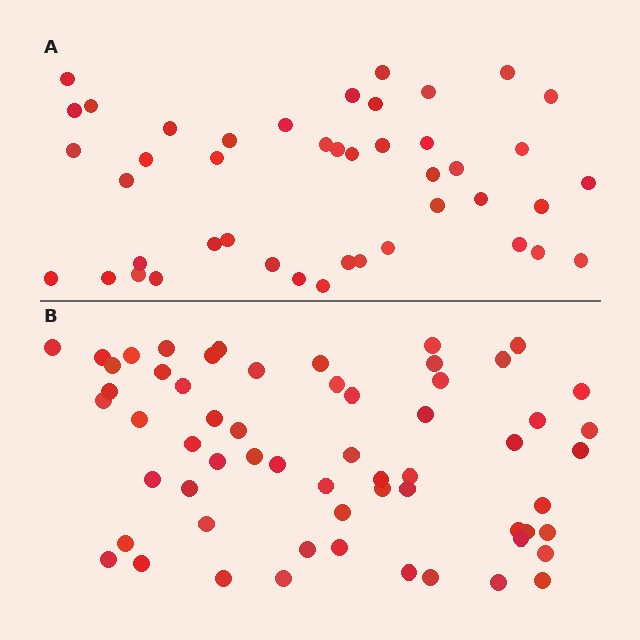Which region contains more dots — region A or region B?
Region B (the bottom region) has more dots.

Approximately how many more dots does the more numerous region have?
Region B has approximately 15 more dots than region A.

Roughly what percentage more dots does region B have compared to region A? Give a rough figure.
About 35% more.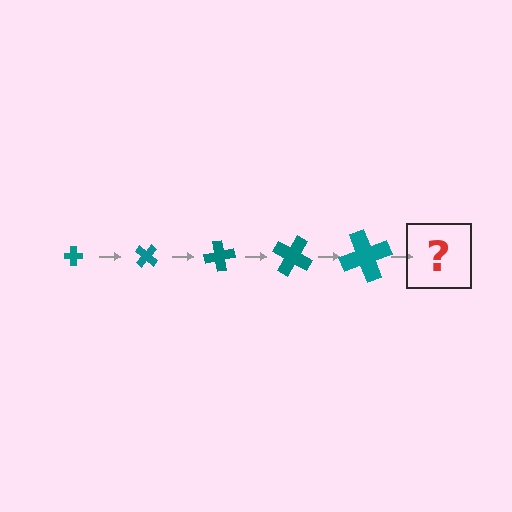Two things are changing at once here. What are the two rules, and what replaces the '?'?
The two rules are that the cross grows larger each step and it rotates 40 degrees each step. The '?' should be a cross, larger than the previous one and rotated 200 degrees from the start.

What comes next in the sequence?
The next element should be a cross, larger than the previous one and rotated 200 degrees from the start.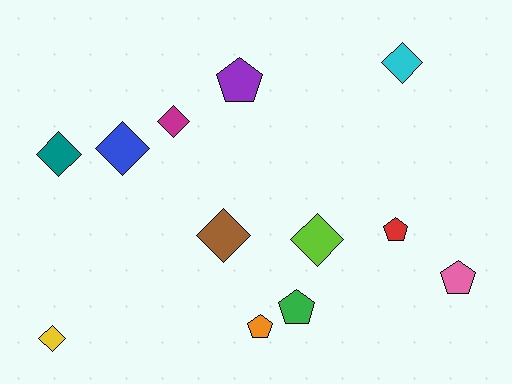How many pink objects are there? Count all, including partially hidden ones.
There is 1 pink object.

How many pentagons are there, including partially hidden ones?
There are 5 pentagons.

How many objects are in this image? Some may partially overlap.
There are 12 objects.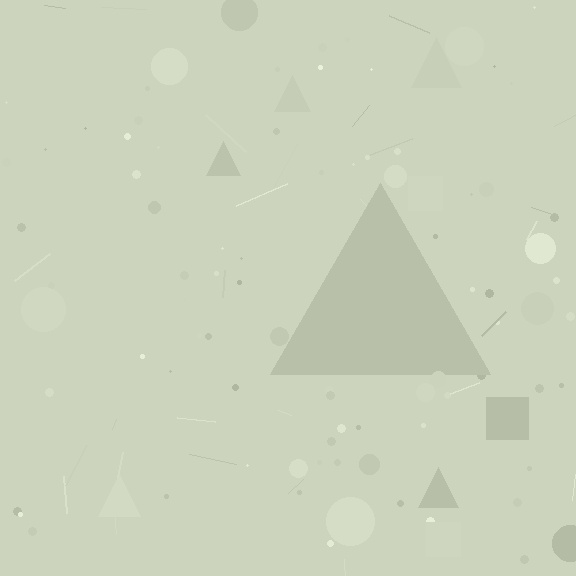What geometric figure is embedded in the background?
A triangle is embedded in the background.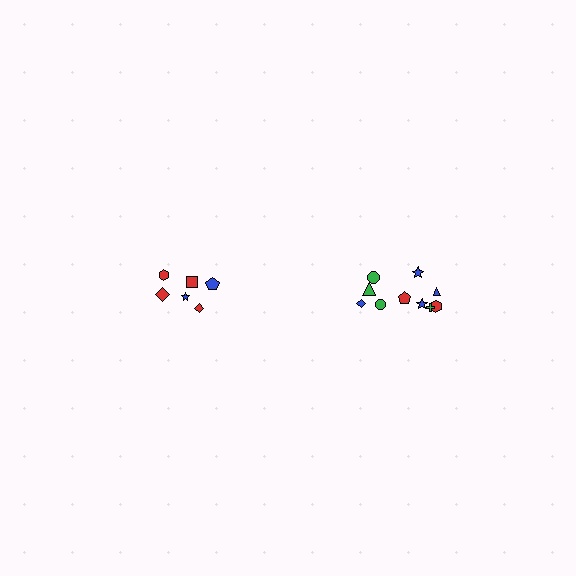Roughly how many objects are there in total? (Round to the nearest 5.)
Roughly 15 objects in total.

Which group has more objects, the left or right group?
The right group.